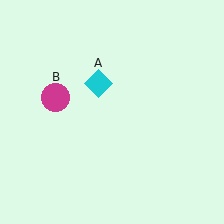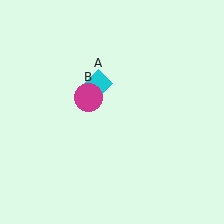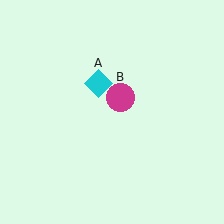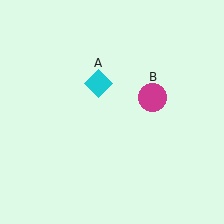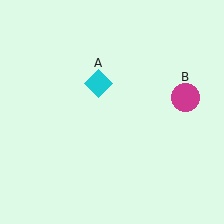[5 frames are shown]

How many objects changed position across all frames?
1 object changed position: magenta circle (object B).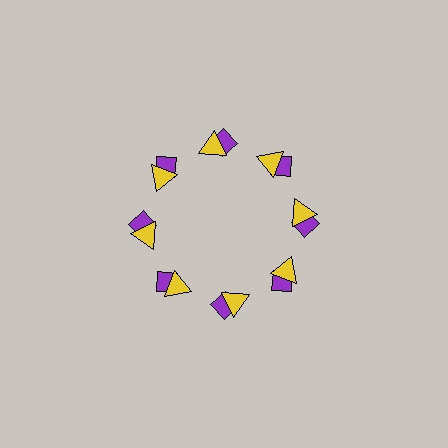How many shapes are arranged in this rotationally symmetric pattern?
There are 16 shapes, arranged in 8 groups of 2.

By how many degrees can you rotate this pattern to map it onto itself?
The pattern maps onto itself every 45 degrees of rotation.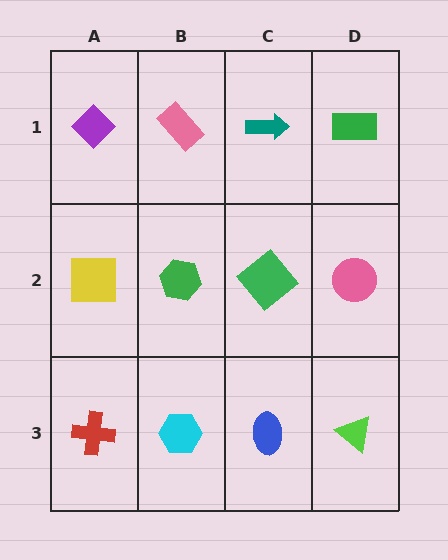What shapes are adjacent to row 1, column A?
A yellow square (row 2, column A), a pink rectangle (row 1, column B).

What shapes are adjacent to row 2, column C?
A teal arrow (row 1, column C), a blue ellipse (row 3, column C), a green hexagon (row 2, column B), a pink circle (row 2, column D).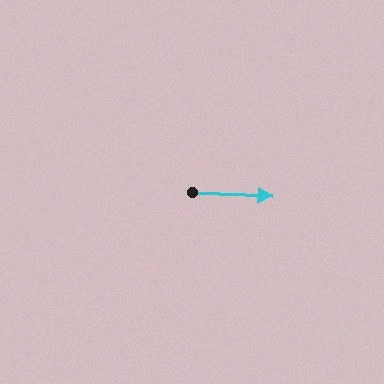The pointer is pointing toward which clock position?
Roughly 3 o'clock.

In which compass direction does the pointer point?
East.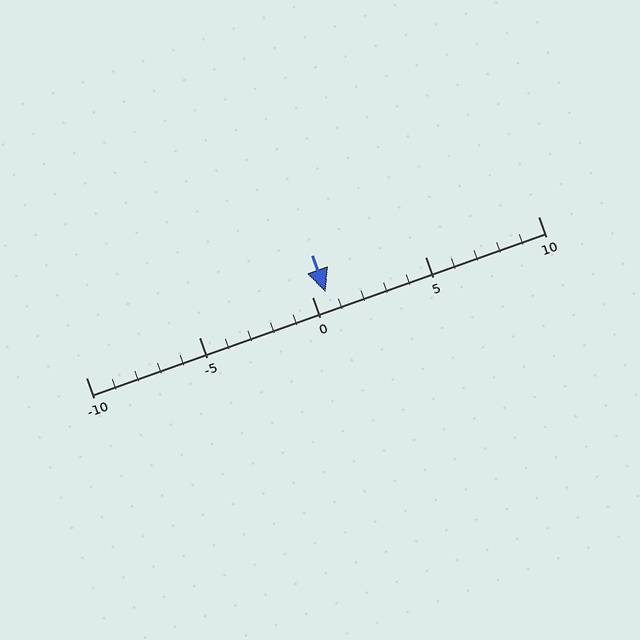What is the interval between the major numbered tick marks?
The major tick marks are spaced 5 units apart.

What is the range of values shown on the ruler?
The ruler shows values from -10 to 10.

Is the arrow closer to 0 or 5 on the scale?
The arrow is closer to 0.